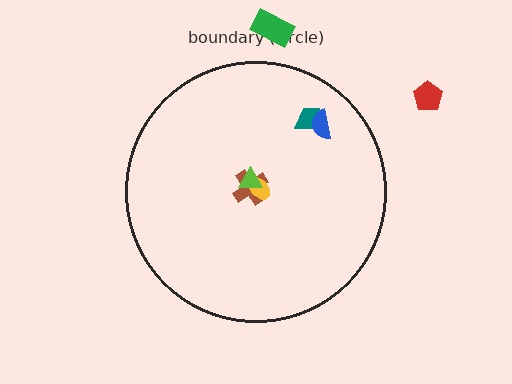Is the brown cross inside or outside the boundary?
Inside.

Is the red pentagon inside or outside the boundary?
Outside.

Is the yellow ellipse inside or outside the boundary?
Inside.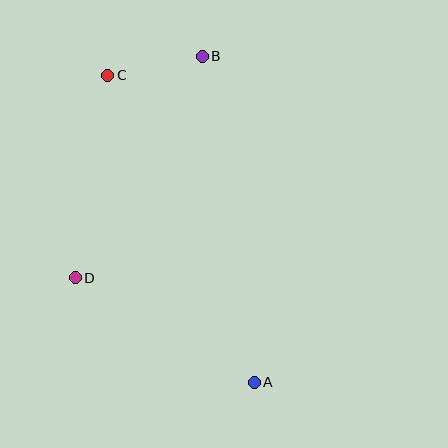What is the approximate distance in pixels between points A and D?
The distance between A and D is approximately 207 pixels.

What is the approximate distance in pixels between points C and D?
The distance between C and D is approximately 205 pixels.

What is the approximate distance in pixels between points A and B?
The distance between A and B is approximately 330 pixels.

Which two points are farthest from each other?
Points A and C are farthest from each other.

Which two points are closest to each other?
Points B and C are closest to each other.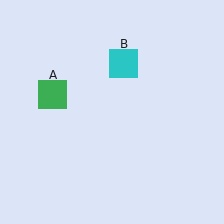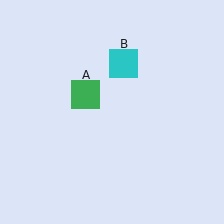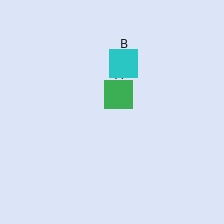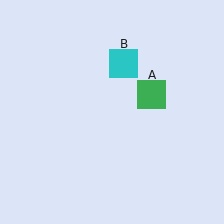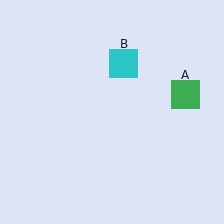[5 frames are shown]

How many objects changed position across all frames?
1 object changed position: green square (object A).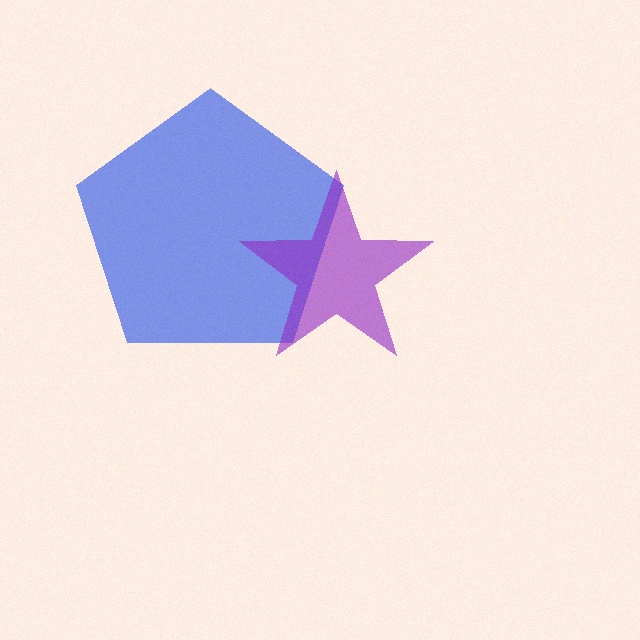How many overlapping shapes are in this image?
There are 2 overlapping shapes in the image.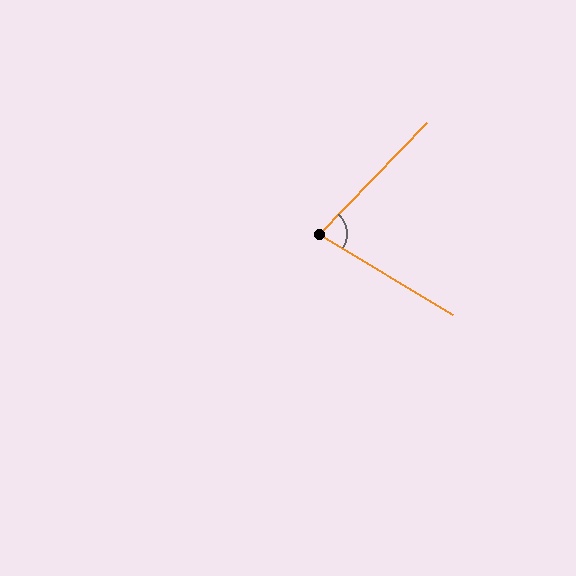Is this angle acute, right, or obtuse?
It is acute.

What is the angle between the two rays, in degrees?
Approximately 77 degrees.